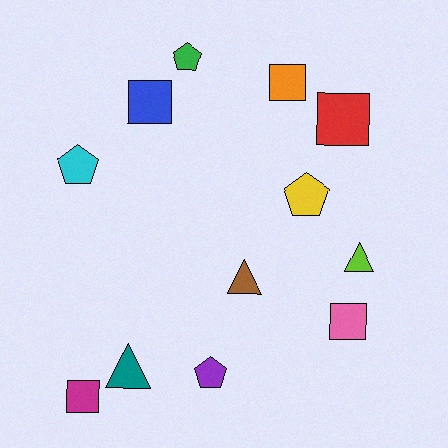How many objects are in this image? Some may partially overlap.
There are 12 objects.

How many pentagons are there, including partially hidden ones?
There are 4 pentagons.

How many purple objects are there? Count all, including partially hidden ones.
There is 1 purple object.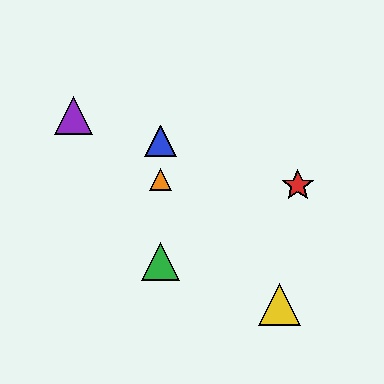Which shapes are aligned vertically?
The blue triangle, the green triangle, the orange triangle are aligned vertically.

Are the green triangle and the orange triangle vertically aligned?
Yes, both are at x≈161.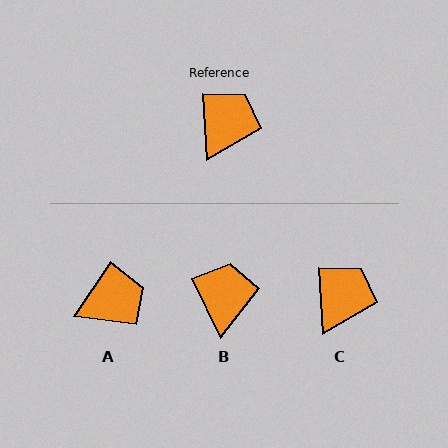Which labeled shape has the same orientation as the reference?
C.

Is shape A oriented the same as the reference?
No, it is off by about 37 degrees.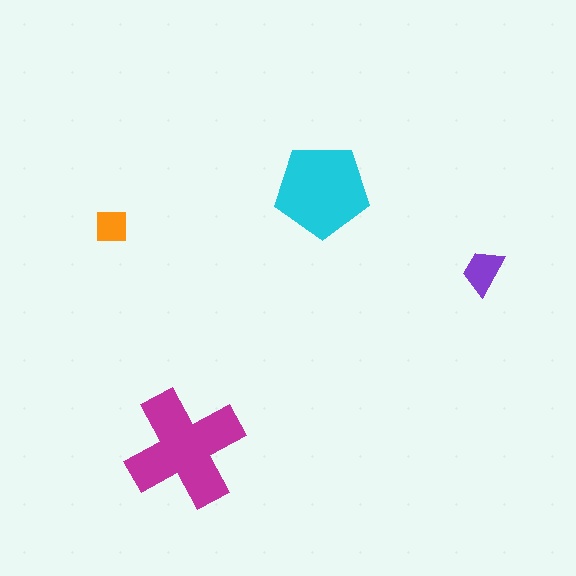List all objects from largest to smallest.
The magenta cross, the cyan pentagon, the purple trapezoid, the orange square.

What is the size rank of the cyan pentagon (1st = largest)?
2nd.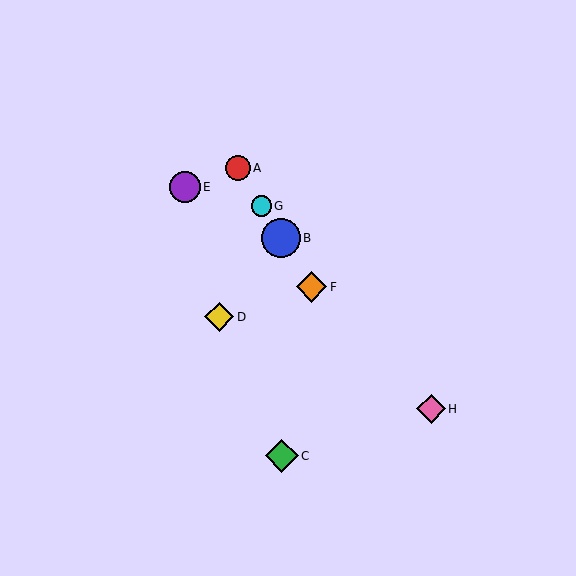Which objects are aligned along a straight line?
Objects A, B, F, G are aligned along a straight line.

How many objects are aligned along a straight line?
4 objects (A, B, F, G) are aligned along a straight line.